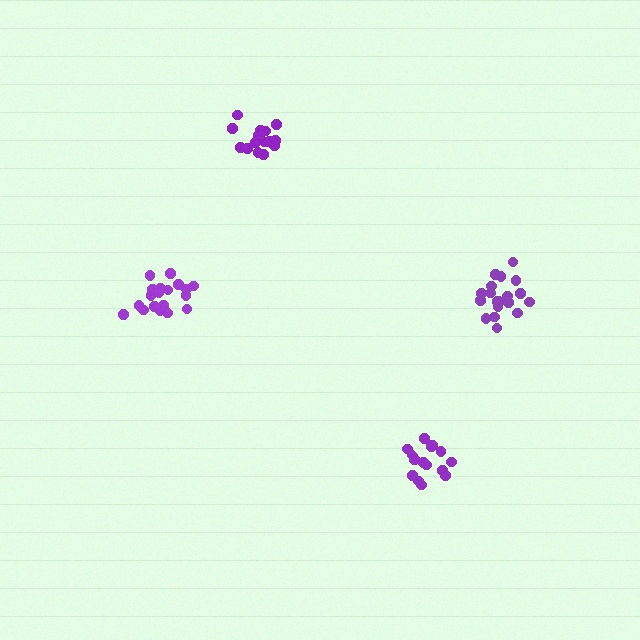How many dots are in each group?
Group 1: 16 dots, Group 2: 20 dots, Group 3: 21 dots, Group 4: 17 dots (74 total).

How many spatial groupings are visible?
There are 4 spatial groupings.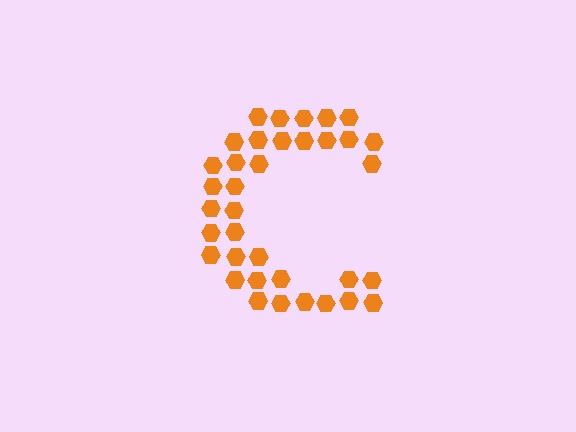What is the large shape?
The large shape is the letter C.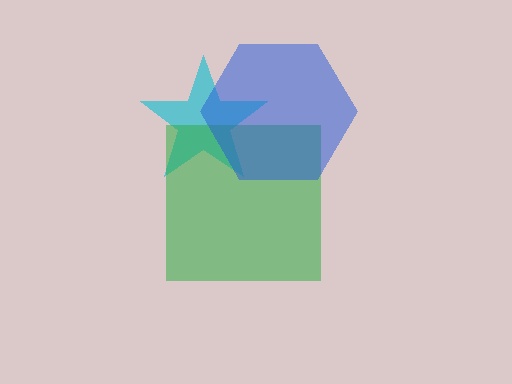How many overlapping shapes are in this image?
There are 3 overlapping shapes in the image.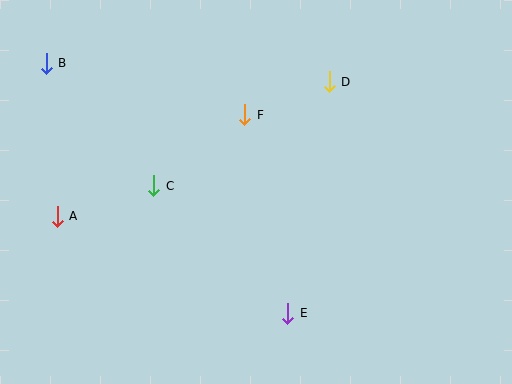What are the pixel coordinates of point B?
Point B is at (46, 63).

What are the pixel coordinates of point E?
Point E is at (288, 313).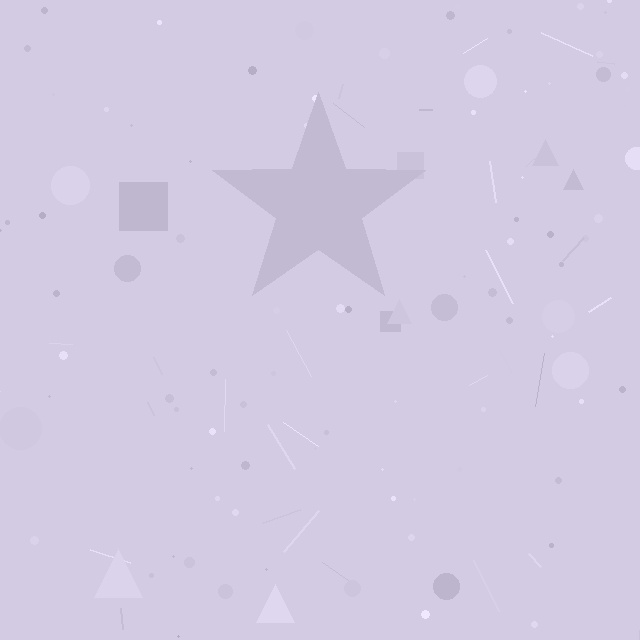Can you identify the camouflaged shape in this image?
The camouflaged shape is a star.